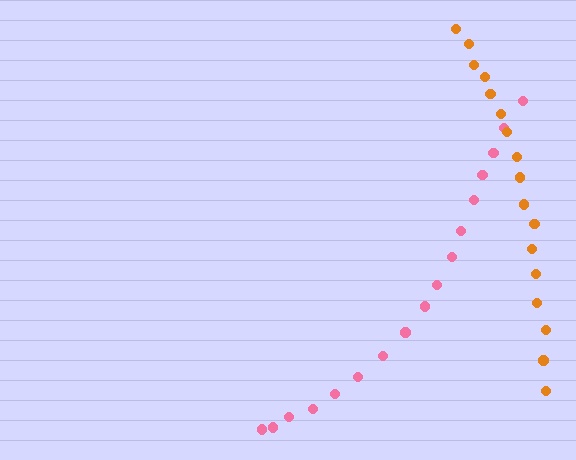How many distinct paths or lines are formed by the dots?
There are 2 distinct paths.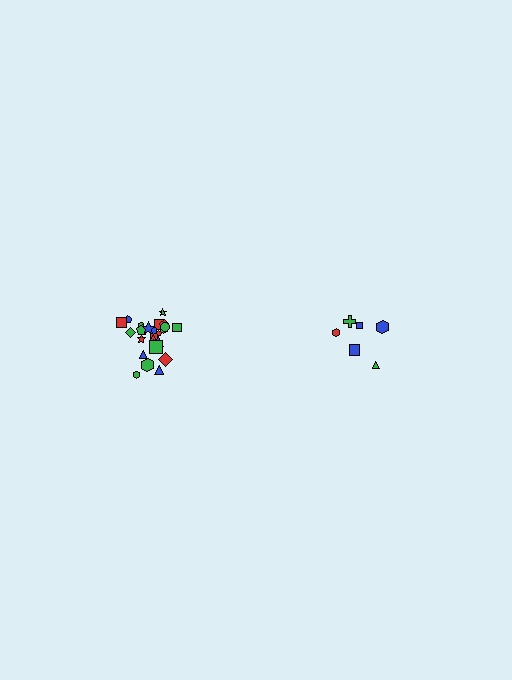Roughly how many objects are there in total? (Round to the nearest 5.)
Roughly 30 objects in total.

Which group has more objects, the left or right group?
The left group.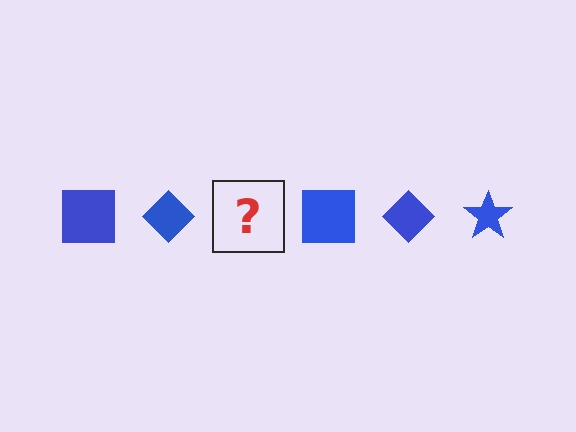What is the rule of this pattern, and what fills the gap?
The rule is that the pattern cycles through square, diamond, star shapes in blue. The gap should be filled with a blue star.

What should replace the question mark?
The question mark should be replaced with a blue star.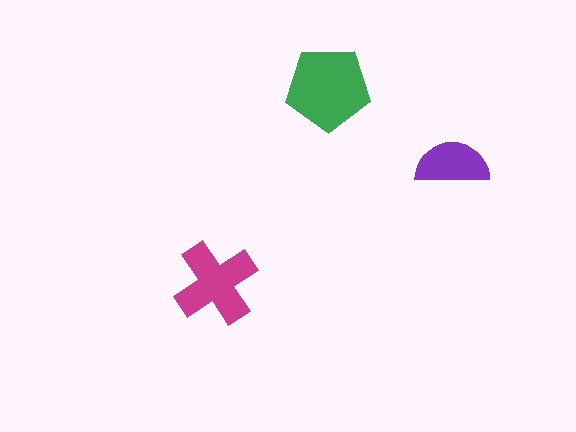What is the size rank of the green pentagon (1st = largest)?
1st.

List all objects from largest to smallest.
The green pentagon, the magenta cross, the purple semicircle.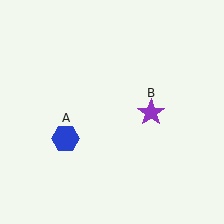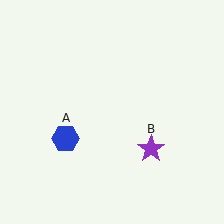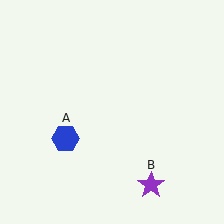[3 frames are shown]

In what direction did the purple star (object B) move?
The purple star (object B) moved down.